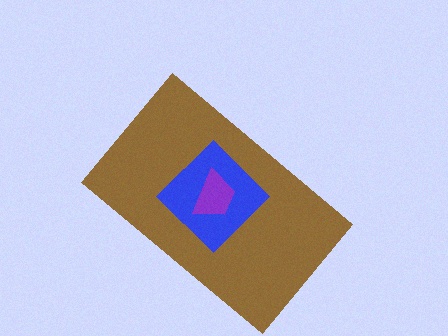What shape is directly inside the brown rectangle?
The blue diamond.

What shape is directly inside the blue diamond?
The purple trapezoid.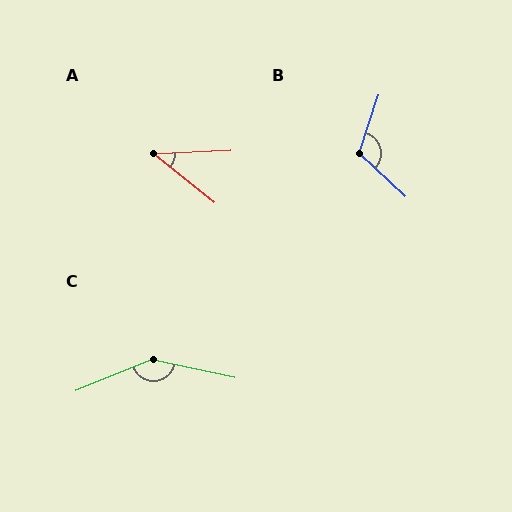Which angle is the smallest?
A, at approximately 42 degrees.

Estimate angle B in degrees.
Approximately 115 degrees.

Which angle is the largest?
C, at approximately 146 degrees.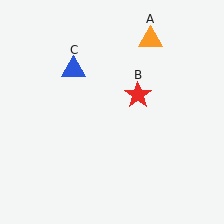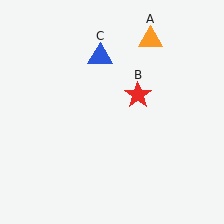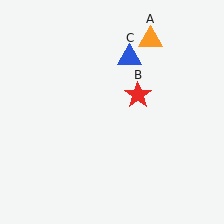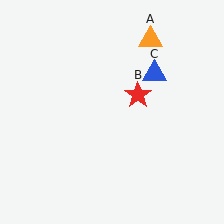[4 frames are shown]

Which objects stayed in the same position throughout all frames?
Orange triangle (object A) and red star (object B) remained stationary.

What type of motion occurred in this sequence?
The blue triangle (object C) rotated clockwise around the center of the scene.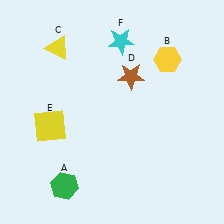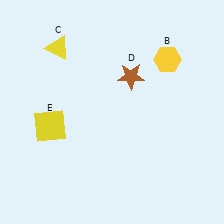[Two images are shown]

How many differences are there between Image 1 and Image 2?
There are 2 differences between the two images.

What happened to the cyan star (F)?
The cyan star (F) was removed in Image 2. It was in the top-right area of Image 1.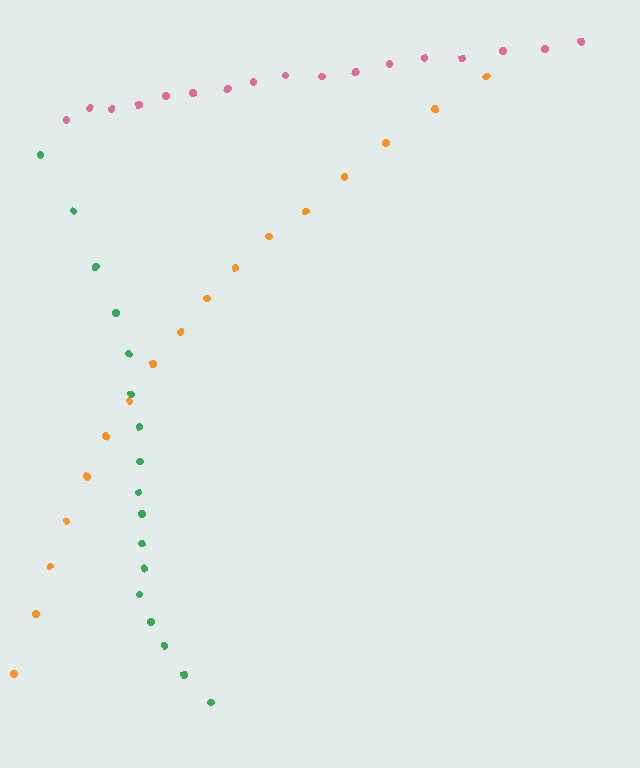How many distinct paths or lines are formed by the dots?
There are 3 distinct paths.